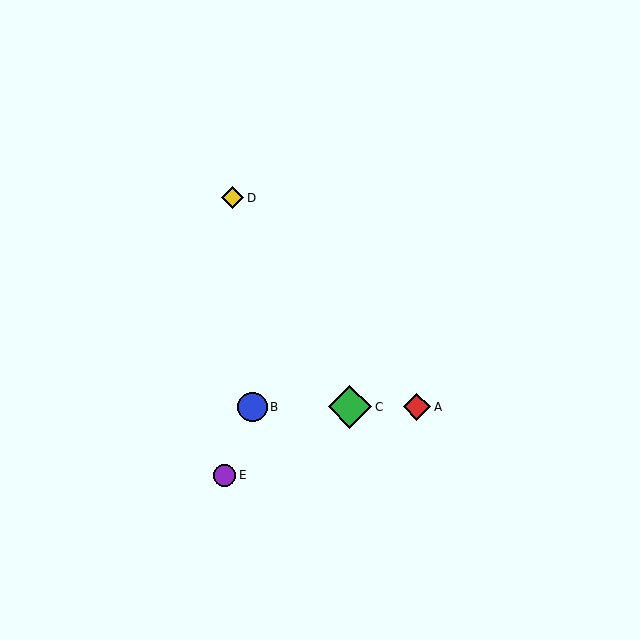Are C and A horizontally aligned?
Yes, both are at y≈407.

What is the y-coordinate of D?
Object D is at y≈198.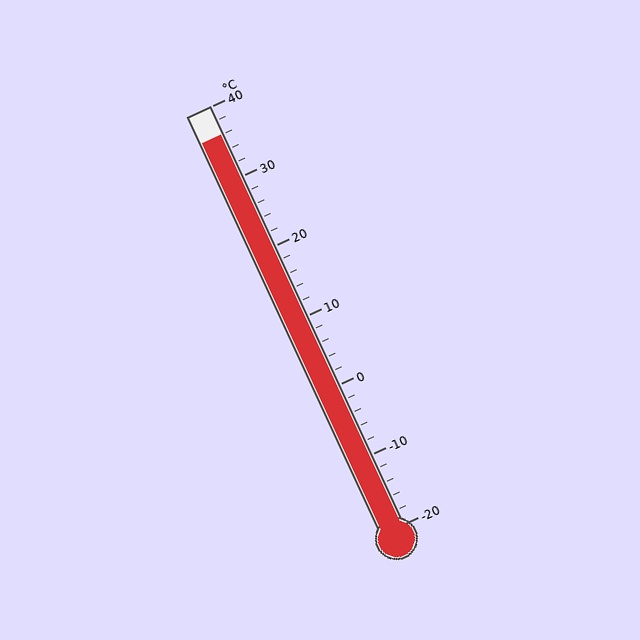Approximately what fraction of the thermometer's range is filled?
The thermometer is filled to approximately 95% of its range.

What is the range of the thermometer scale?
The thermometer scale ranges from -20°C to 40°C.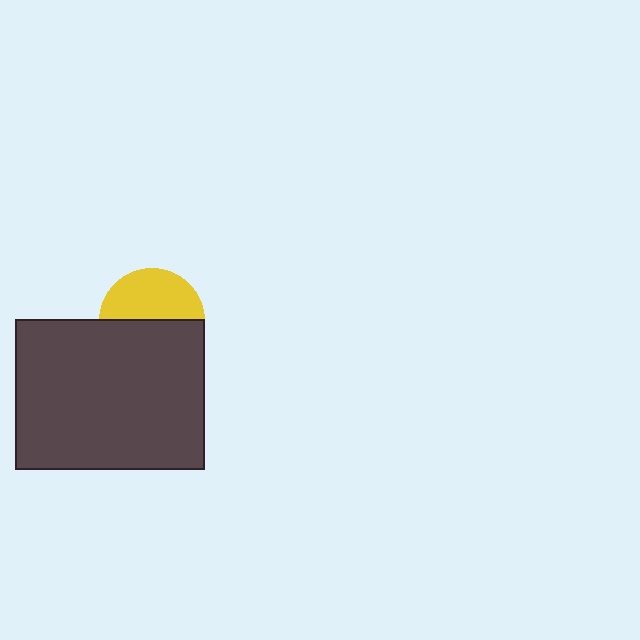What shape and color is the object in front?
The object in front is a dark gray rectangle.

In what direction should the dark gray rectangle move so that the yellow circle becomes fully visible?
The dark gray rectangle should move down. That is the shortest direction to clear the overlap and leave the yellow circle fully visible.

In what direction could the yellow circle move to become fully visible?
The yellow circle could move up. That would shift it out from behind the dark gray rectangle entirely.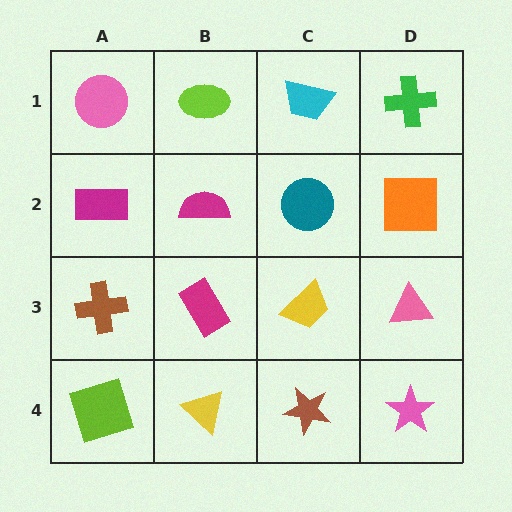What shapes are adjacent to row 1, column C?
A teal circle (row 2, column C), a lime ellipse (row 1, column B), a green cross (row 1, column D).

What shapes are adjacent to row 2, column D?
A green cross (row 1, column D), a pink triangle (row 3, column D), a teal circle (row 2, column C).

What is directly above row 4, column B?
A magenta rectangle.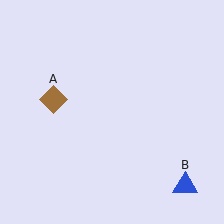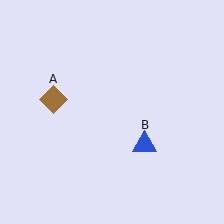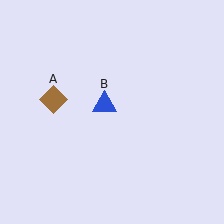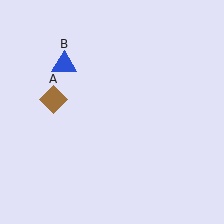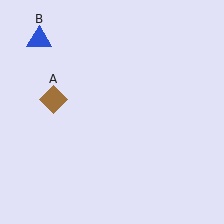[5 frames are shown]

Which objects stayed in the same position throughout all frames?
Brown diamond (object A) remained stationary.